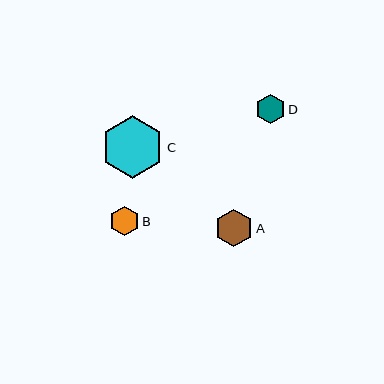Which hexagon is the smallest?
Hexagon B is the smallest with a size of approximately 29 pixels.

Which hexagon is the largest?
Hexagon C is the largest with a size of approximately 63 pixels.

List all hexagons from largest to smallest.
From largest to smallest: C, A, D, B.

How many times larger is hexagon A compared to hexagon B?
Hexagon A is approximately 1.3 times the size of hexagon B.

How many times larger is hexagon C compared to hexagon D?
Hexagon C is approximately 2.1 times the size of hexagon D.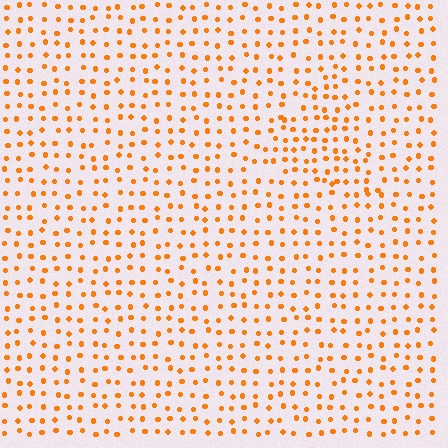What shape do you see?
I see a triangle.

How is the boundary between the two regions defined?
The boundary is defined by a change in element density (approximately 1.5x ratio). All elements are the same color, size, and shape.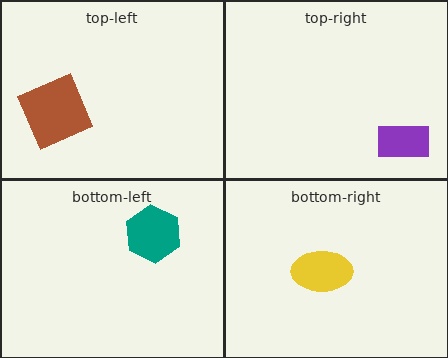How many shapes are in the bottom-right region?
1.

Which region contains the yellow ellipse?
The bottom-right region.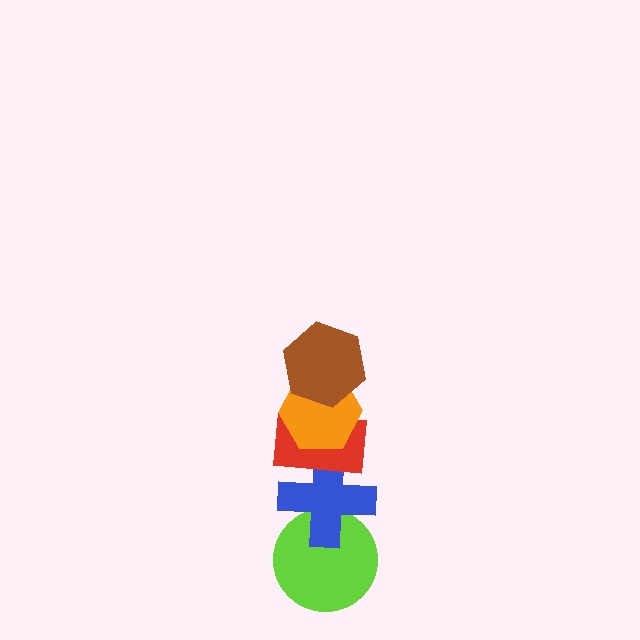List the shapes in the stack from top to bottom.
From top to bottom: the brown hexagon, the orange hexagon, the red rectangle, the blue cross, the lime circle.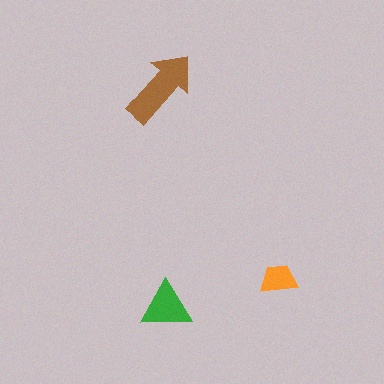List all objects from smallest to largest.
The orange trapezoid, the green triangle, the brown arrow.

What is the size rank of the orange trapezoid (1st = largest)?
3rd.